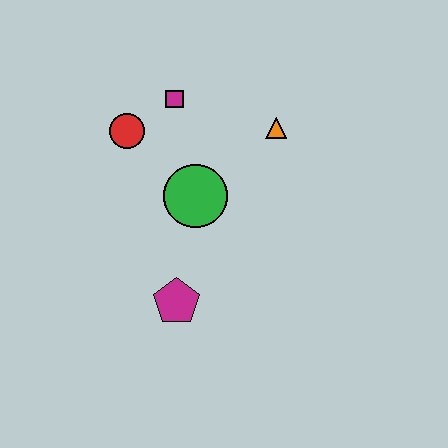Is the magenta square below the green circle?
No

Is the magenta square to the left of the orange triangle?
Yes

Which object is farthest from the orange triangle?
The magenta pentagon is farthest from the orange triangle.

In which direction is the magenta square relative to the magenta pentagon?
The magenta square is above the magenta pentagon.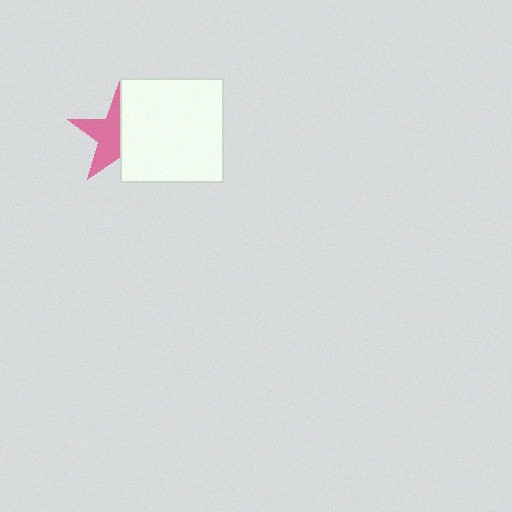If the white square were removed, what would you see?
You would see the complete pink star.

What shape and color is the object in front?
The object in front is a white square.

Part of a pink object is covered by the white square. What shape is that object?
It is a star.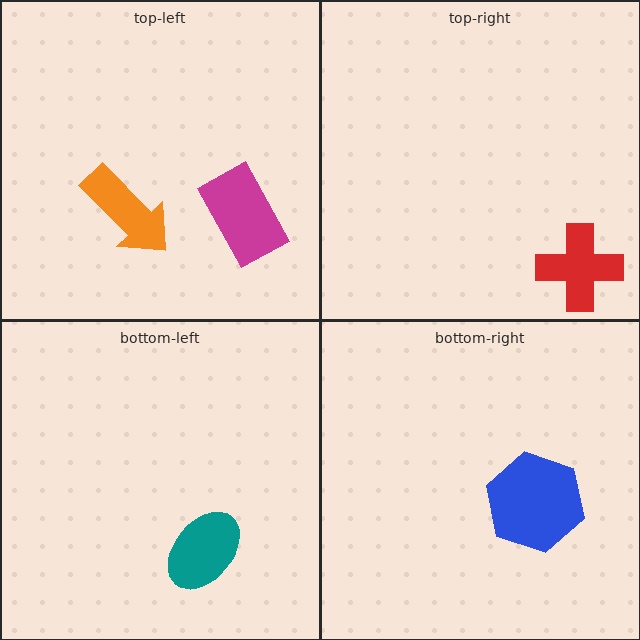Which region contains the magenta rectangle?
The top-left region.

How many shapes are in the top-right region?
1.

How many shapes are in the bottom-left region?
1.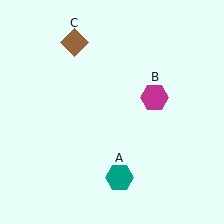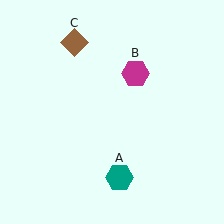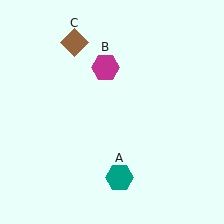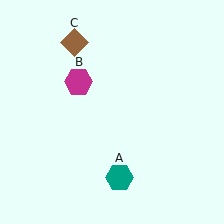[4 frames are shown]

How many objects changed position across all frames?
1 object changed position: magenta hexagon (object B).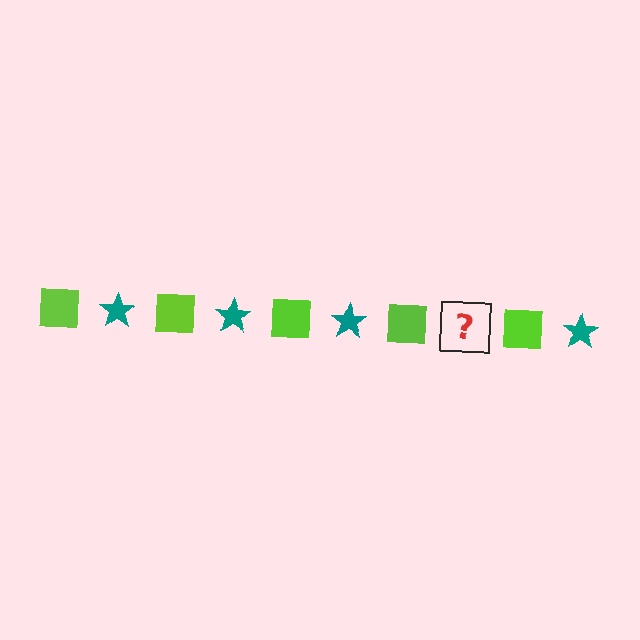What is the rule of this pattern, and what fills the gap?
The rule is that the pattern alternates between lime square and teal star. The gap should be filled with a teal star.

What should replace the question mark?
The question mark should be replaced with a teal star.